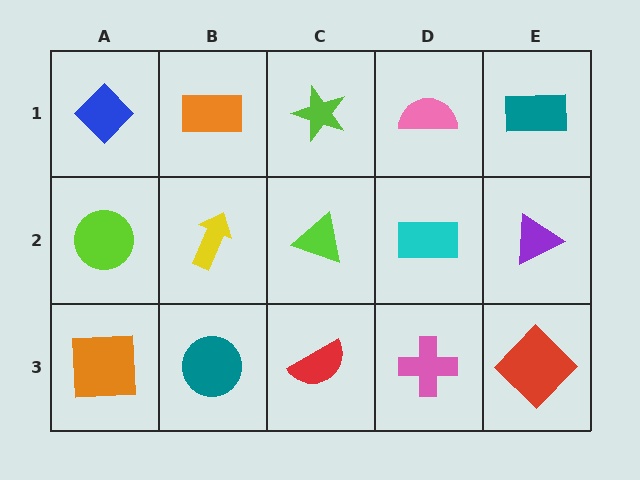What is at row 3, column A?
An orange square.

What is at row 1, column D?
A pink semicircle.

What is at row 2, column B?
A yellow arrow.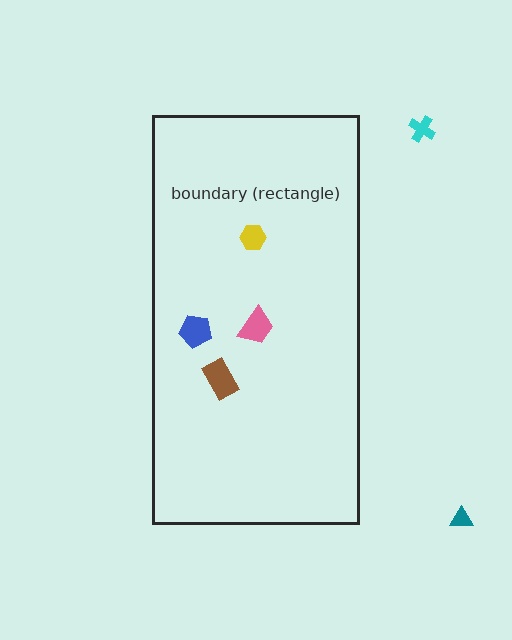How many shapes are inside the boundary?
4 inside, 2 outside.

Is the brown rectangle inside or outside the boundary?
Inside.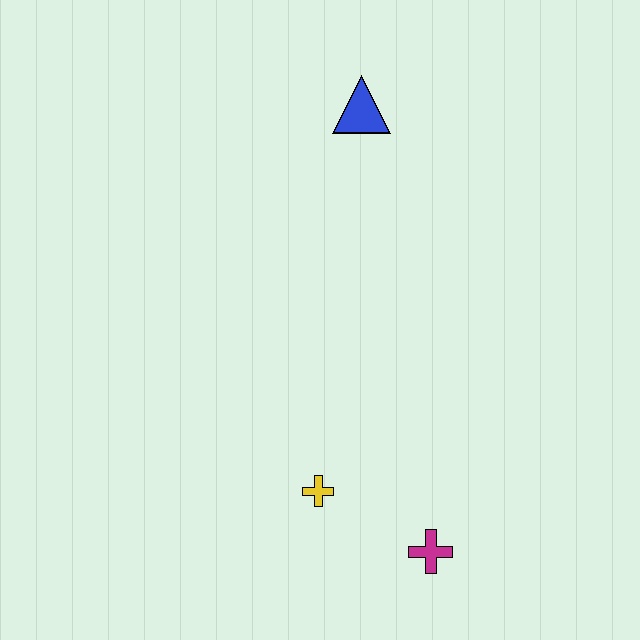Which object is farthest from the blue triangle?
The magenta cross is farthest from the blue triangle.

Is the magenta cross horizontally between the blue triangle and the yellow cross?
No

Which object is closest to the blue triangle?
The yellow cross is closest to the blue triangle.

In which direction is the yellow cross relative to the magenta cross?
The yellow cross is to the left of the magenta cross.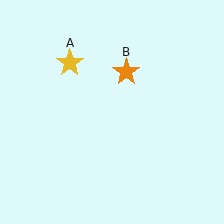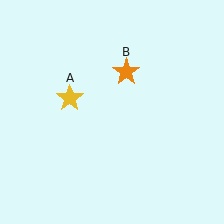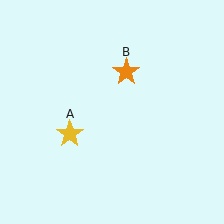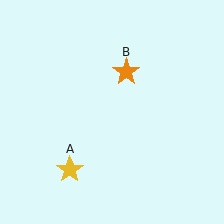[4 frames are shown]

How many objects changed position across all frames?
1 object changed position: yellow star (object A).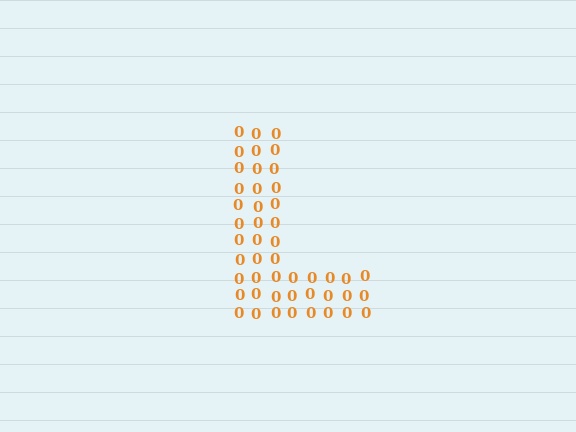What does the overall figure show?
The overall figure shows the letter L.